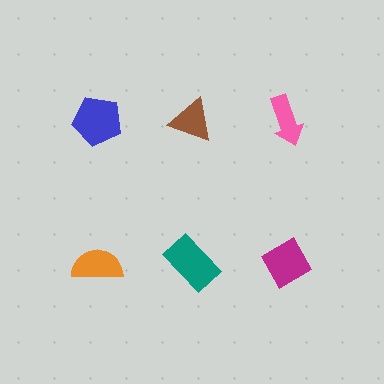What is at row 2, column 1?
An orange semicircle.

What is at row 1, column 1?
A blue pentagon.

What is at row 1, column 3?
A pink arrow.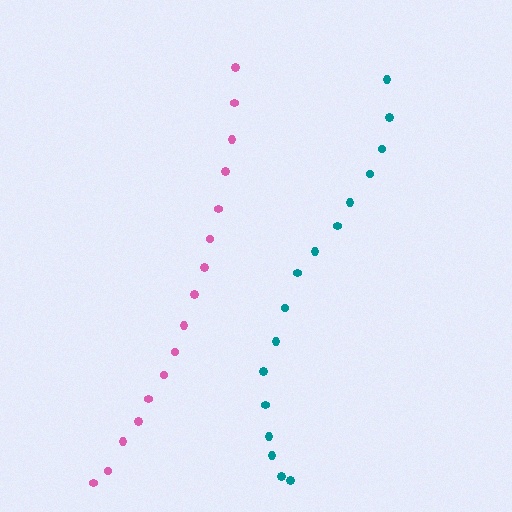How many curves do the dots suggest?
There are 2 distinct paths.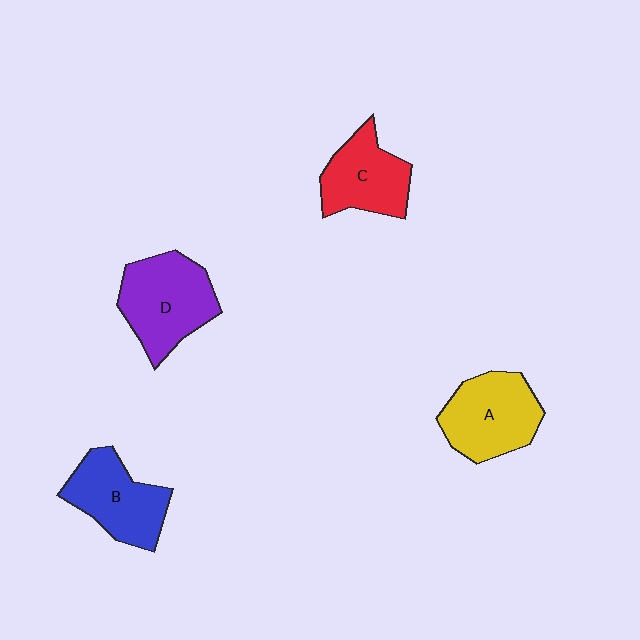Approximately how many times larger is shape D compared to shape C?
Approximately 1.3 times.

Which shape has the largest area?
Shape D (purple).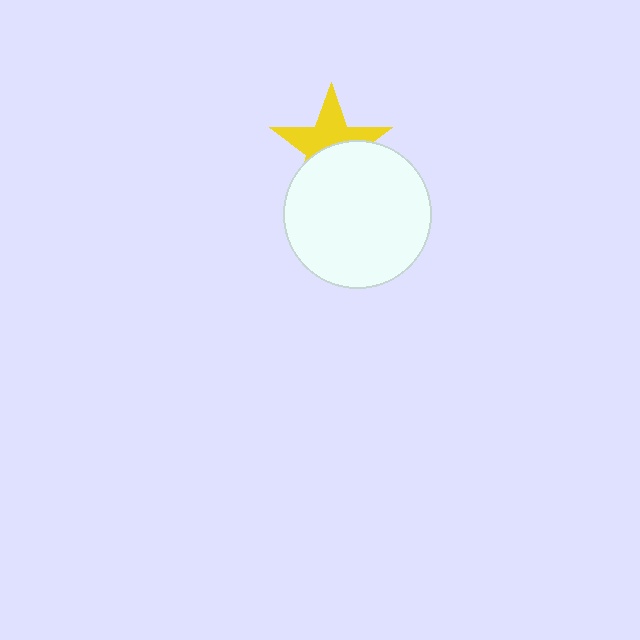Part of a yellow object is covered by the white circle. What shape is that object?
It is a star.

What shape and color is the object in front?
The object in front is a white circle.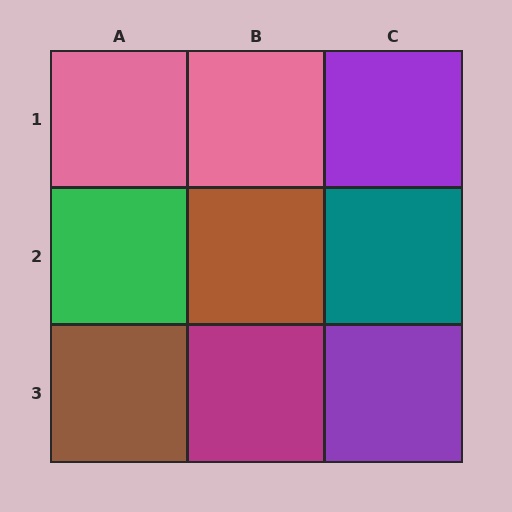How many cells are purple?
2 cells are purple.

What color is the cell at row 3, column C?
Purple.